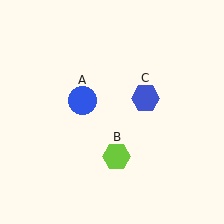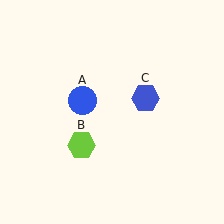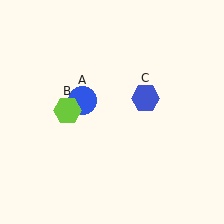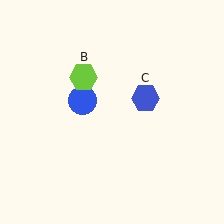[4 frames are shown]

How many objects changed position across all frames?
1 object changed position: lime hexagon (object B).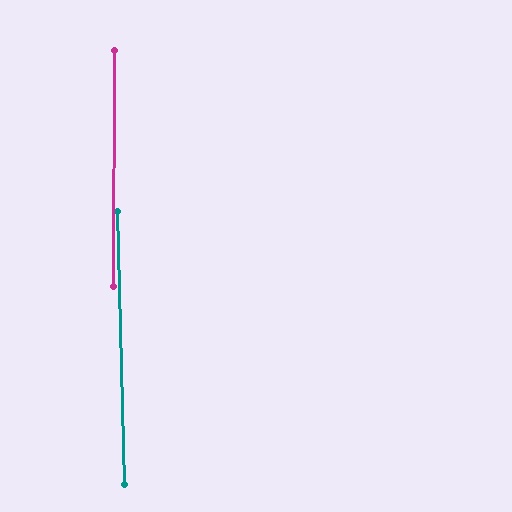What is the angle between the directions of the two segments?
Approximately 2 degrees.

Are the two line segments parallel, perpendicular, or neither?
Parallel — their directions differ by only 2.0°.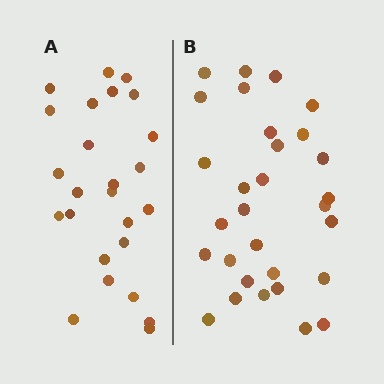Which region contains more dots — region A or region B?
Region B (the right region) has more dots.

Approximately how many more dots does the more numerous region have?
Region B has about 5 more dots than region A.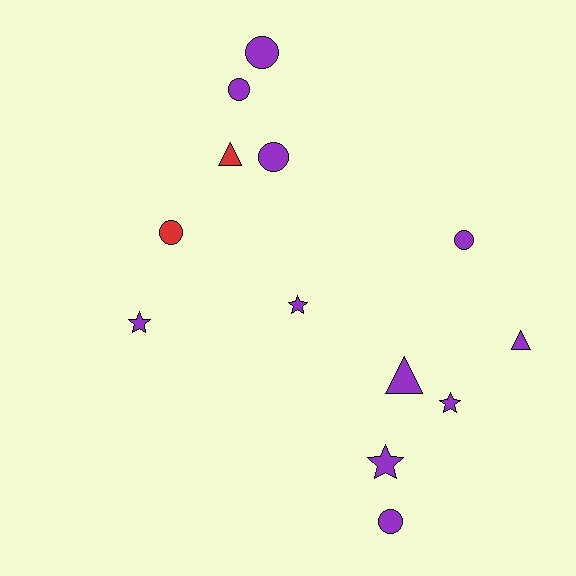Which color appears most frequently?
Purple, with 11 objects.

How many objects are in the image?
There are 13 objects.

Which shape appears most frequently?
Circle, with 6 objects.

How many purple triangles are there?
There are 2 purple triangles.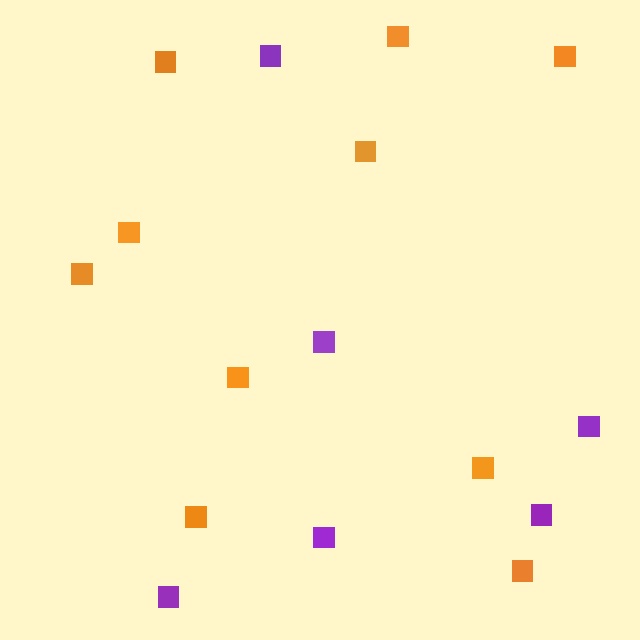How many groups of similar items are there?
There are 2 groups: one group of orange squares (10) and one group of purple squares (6).